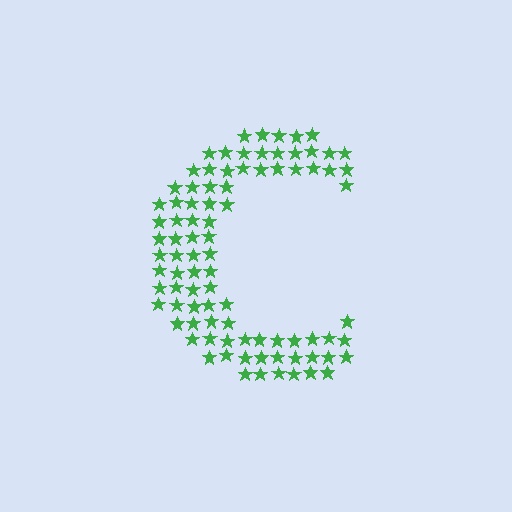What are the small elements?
The small elements are stars.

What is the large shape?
The large shape is the letter C.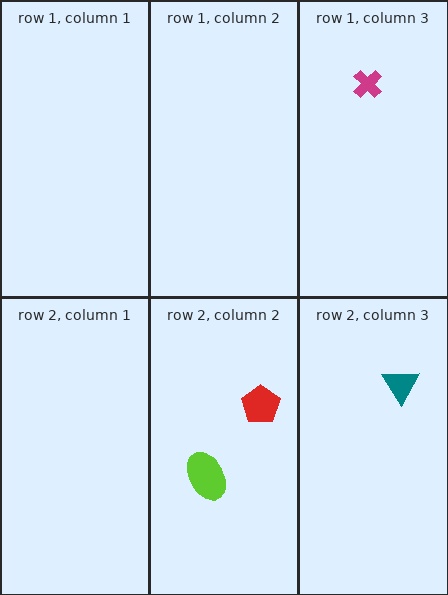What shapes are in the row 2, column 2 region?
The lime ellipse, the red pentagon.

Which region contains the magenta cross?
The row 1, column 3 region.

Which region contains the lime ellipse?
The row 2, column 2 region.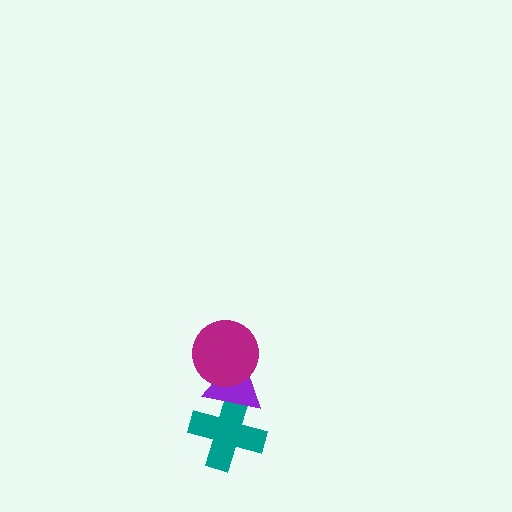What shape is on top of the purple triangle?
The magenta circle is on top of the purple triangle.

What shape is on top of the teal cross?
The purple triangle is on top of the teal cross.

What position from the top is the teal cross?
The teal cross is 3rd from the top.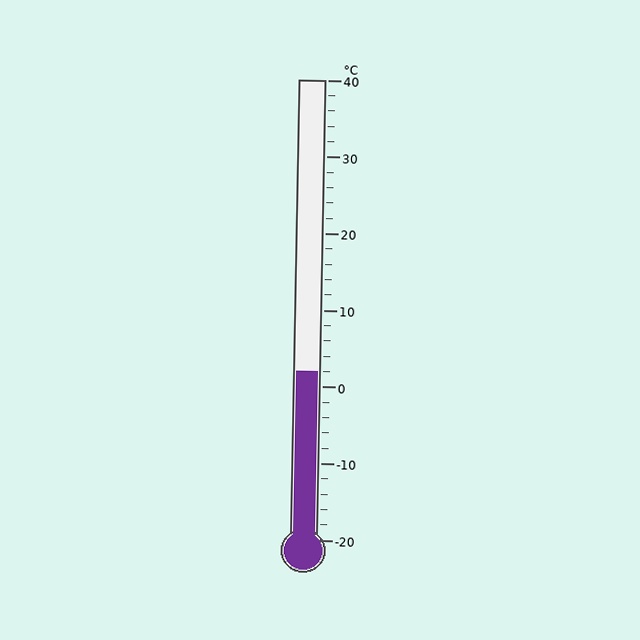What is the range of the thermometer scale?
The thermometer scale ranges from -20°C to 40°C.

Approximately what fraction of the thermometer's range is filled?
The thermometer is filled to approximately 35% of its range.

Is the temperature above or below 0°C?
The temperature is above 0°C.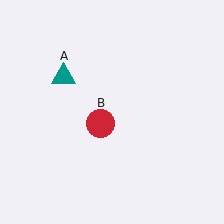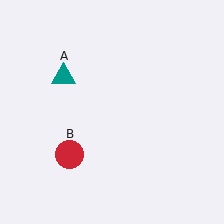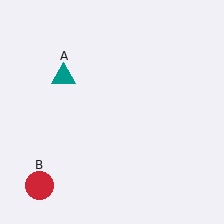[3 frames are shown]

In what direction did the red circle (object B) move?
The red circle (object B) moved down and to the left.